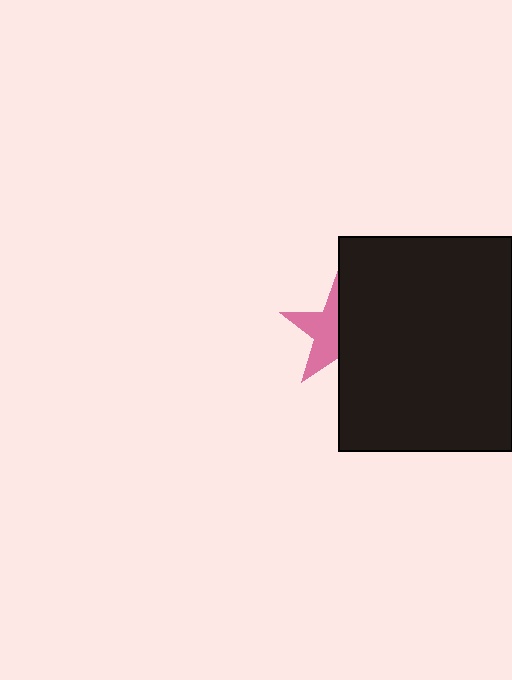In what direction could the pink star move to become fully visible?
The pink star could move left. That would shift it out from behind the black rectangle entirely.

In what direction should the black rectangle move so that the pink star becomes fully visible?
The black rectangle should move right. That is the shortest direction to clear the overlap and leave the pink star fully visible.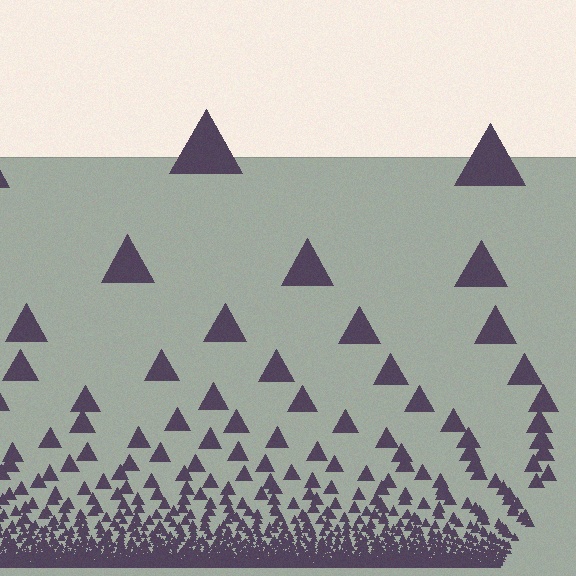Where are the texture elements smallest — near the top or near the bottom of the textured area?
Near the bottom.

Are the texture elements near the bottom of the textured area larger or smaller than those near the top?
Smaller. The gradient is inverted — elements near the bottom are smaller and denser.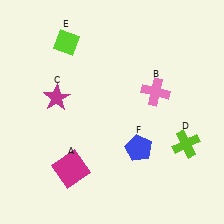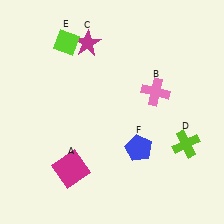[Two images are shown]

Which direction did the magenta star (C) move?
The magenta star (C) moved up.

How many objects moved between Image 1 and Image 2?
1 object moved between the two images.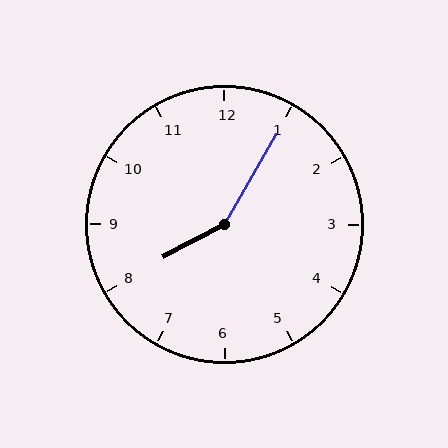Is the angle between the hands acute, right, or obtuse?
It is obtuse.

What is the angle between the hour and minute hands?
Approximately 148 degrees.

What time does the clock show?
8:05.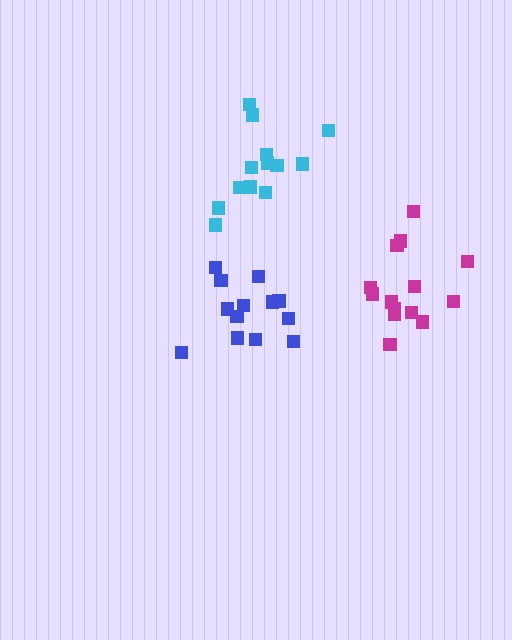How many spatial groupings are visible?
There are 3 spatial groupings.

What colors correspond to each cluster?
The clusters are colored: cyan, magenta, blue.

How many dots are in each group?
Group 1: 13 dots, Group 2: 14 dots, Group 3: 13 dots (40 total).